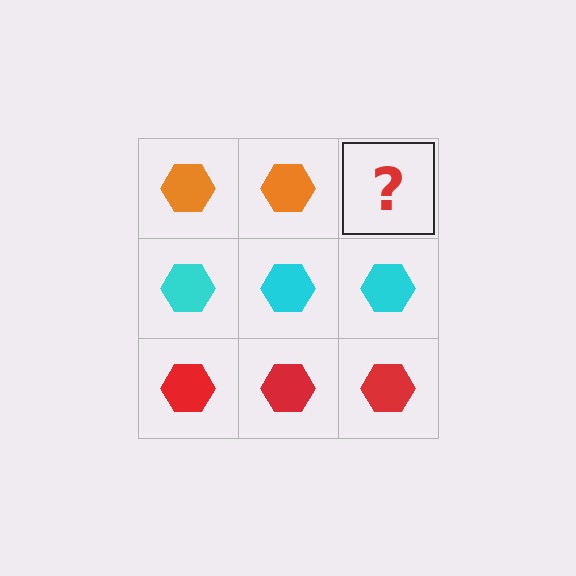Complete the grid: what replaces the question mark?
The question mark should be replaced with an orange hexagon.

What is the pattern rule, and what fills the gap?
The rule is that each row has a consistent color. The gap should be filled with an orange hexagon.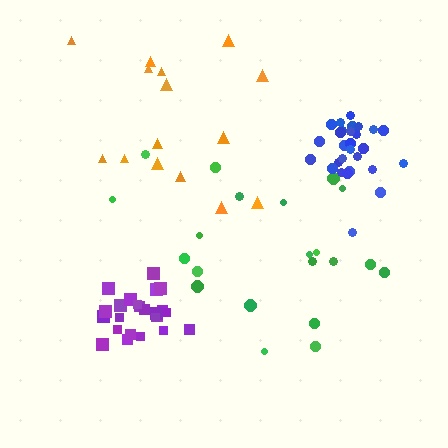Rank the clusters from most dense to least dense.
blue, purple, orange, green.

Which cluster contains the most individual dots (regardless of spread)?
Blue (28).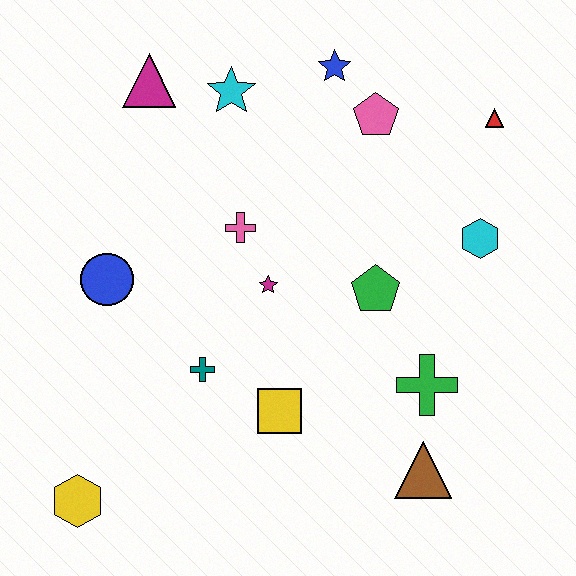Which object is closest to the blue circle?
The teal cross is closest to the blue circle.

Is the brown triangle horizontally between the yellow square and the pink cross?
No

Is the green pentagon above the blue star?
No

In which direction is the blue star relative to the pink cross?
The blue star is above the pink cross.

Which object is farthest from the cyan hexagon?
The yellow hexagon is farthest from the cyan hexagon.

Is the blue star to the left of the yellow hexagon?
No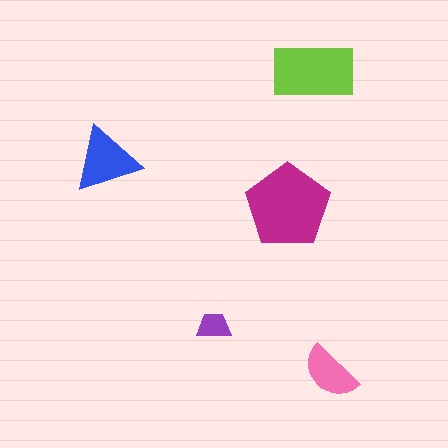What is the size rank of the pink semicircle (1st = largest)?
4th.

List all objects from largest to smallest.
The magenta pentagon, the lime rectangle, the blue triangle, the pink semicircle, the purple trapezoid.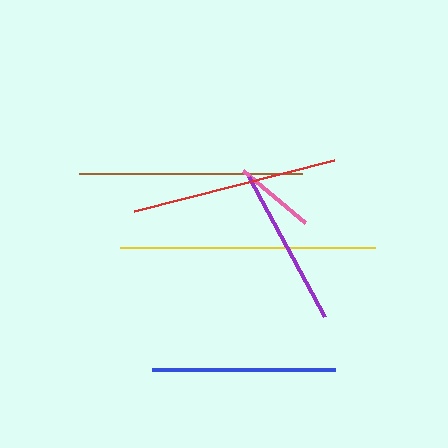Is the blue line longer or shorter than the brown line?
The brown line is longer than the blue line.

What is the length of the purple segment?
The purple segment is approximately 159 pixels long.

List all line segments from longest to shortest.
From longest to shortest: yellow, brown, red, blue, purple, pink.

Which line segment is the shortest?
The pink line is the shortest at approximately 82 pixels.